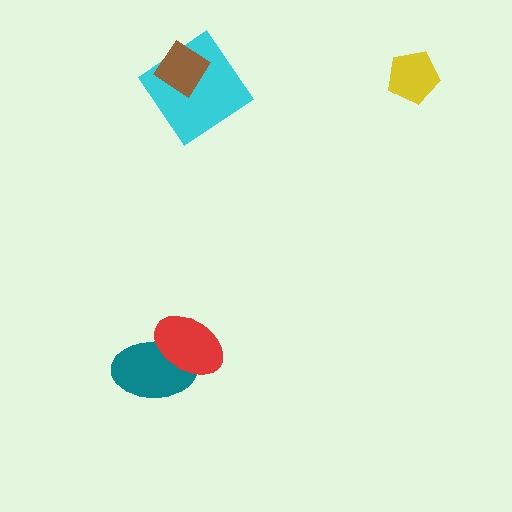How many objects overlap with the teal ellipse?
1 object overlaps with the teal ellipse.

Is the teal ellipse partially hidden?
Yes, it is partially covered by another shape.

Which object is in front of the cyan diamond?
The brown diamond is in front of the cyan diamond.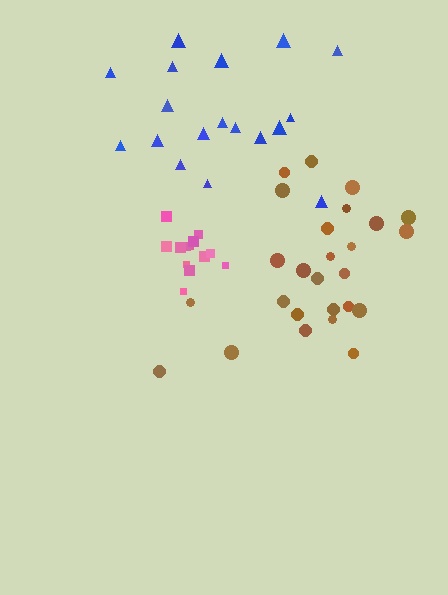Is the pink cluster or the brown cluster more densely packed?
Pink.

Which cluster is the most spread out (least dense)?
Blue.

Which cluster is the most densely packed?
Pink.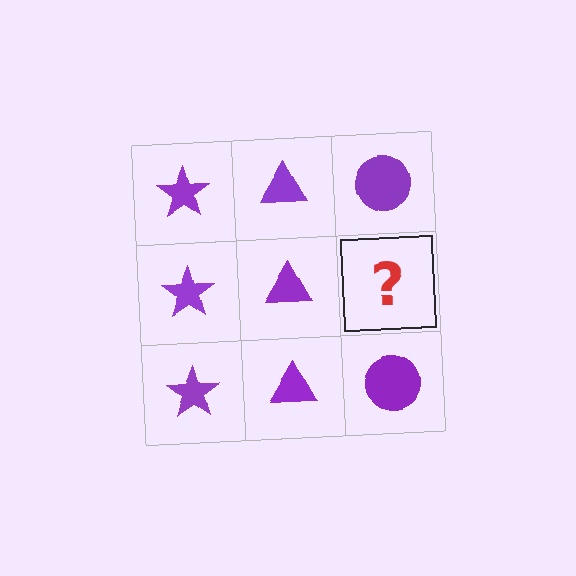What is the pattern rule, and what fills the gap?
The rule is that each column has a consistent shape. The gap should be filled with a purple circle.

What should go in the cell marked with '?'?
The missing cell should contain a purple circle.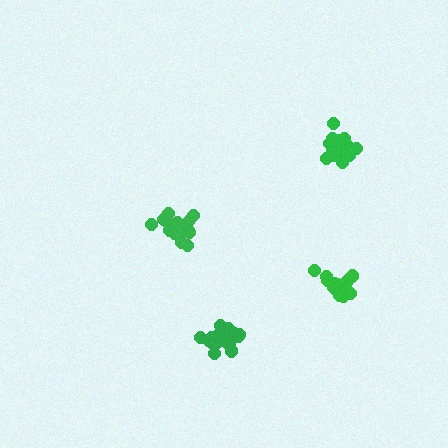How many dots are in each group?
Group 1: 20 dots, Group 2: 18 dots, Group 3: 19 dots, Group 4: 18 dots (75 total).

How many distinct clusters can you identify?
There are 4 distinct clusters.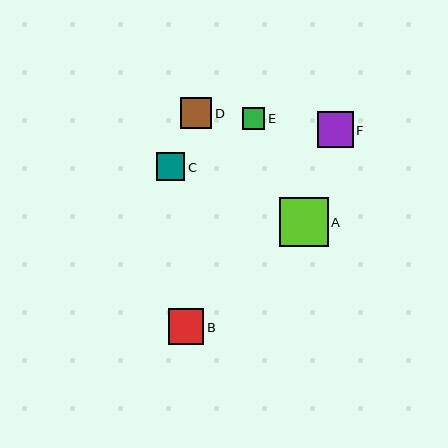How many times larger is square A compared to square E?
Square A is approximately 2.2 times the size of square E.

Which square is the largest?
Square A is the largest with a size of approximately 49 pixels.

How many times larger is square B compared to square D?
Square B is approximately 1.1 times the size of square D.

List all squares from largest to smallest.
From largest to smallest: A, F, B, D, C, E.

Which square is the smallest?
Square E is the smallest with a size of approximately 22 pixels.